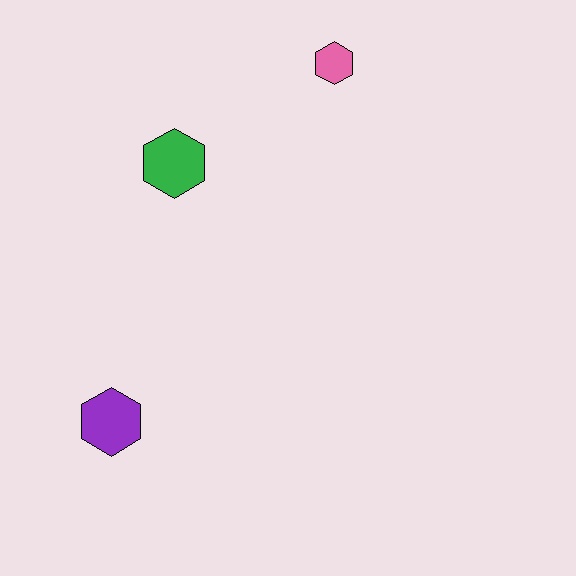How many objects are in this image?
There are 3 objects.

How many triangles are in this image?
There are no triangles.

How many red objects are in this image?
There are no red objects.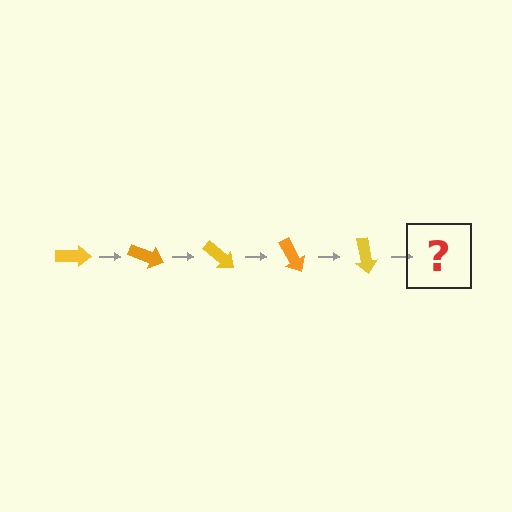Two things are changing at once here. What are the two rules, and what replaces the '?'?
The two rules are that it rotates 20 degrees each step and the color cycles through yellow and orange. The '?' should be an orange arrow, rotated 100 degrees from the start.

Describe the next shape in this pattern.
It should be an orange arrow, rotated 100 degrees from the start.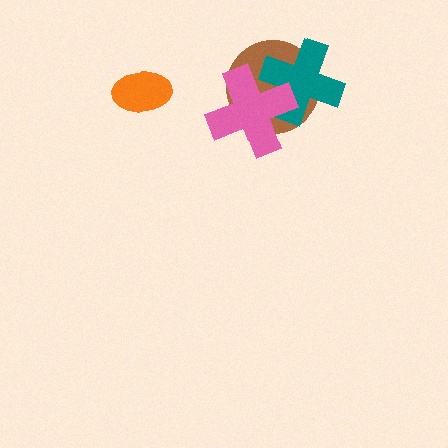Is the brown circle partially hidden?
Yes, it is partially covered by another shape.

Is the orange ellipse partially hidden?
No, no other shape covers it.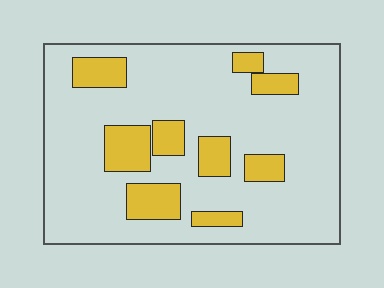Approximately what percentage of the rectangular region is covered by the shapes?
Approximately 20%.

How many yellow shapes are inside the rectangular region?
9.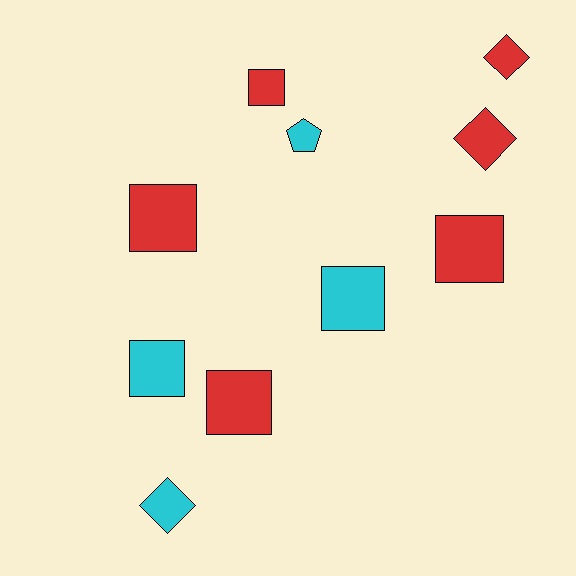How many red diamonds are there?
There are 2 red diamonds.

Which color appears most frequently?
Red, with 6 objects.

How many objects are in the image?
There are 10 objects.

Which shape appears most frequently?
Square, with 6 objects.